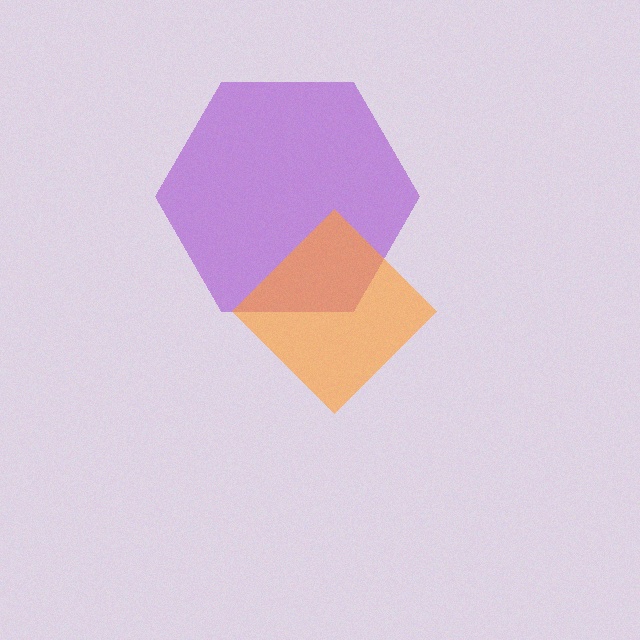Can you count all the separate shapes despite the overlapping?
Yes, there are 2 separate shapes.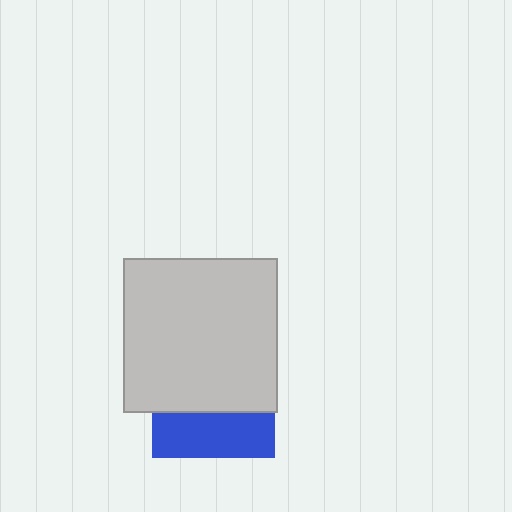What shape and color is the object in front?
The object in front is a light gray square.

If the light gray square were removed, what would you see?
You would see the complete blue square.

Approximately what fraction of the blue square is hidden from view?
Roughly 64% of the blue square is hidden behind the light gray square.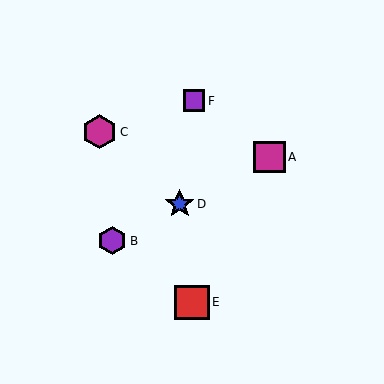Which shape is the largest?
The red square (labeled E) is the largest.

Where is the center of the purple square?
The center of the purple square is at (194, 101).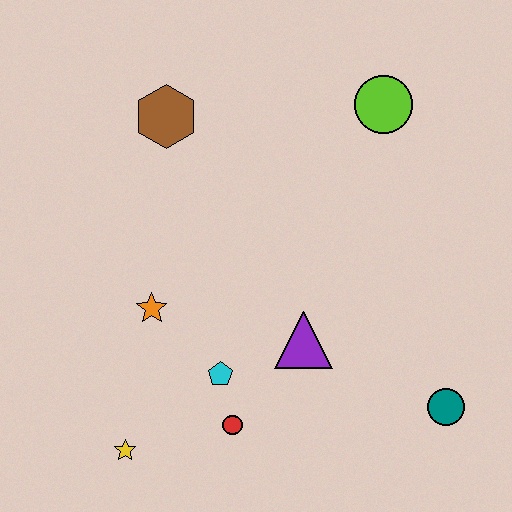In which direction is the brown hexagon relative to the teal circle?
The brown hexagon is above the teal circle.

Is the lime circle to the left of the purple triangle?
No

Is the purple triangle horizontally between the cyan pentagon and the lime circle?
Yes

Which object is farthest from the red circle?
The lime circle is farthest from the red circle.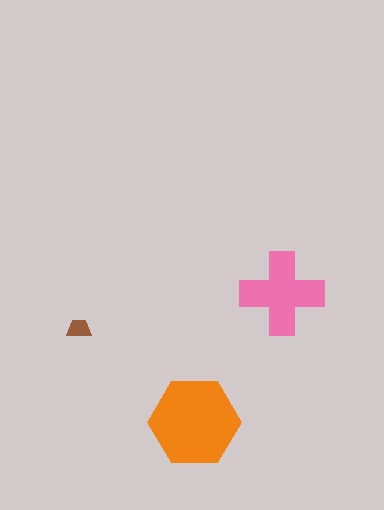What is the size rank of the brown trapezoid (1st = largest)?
3rd.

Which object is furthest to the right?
The pink cross is rightmost.